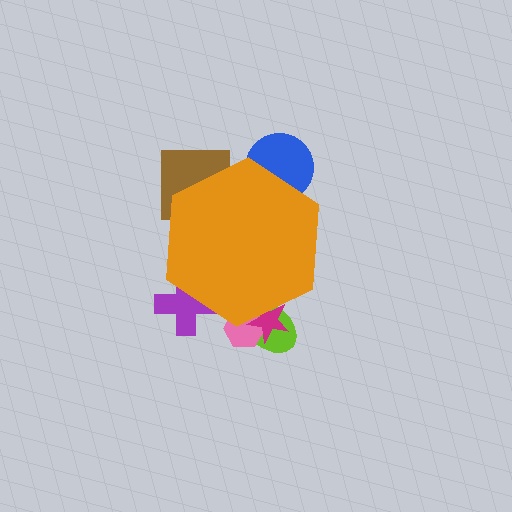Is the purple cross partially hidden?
Yes, the purple cross is partially hidden behind the orange hexagon.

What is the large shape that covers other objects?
An orange hexagon.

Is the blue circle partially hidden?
Yes, the blue circle is partially hidden behind the orange hexagon.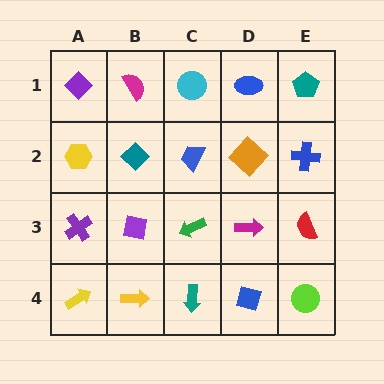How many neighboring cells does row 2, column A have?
3.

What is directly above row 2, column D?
A blue ellipse.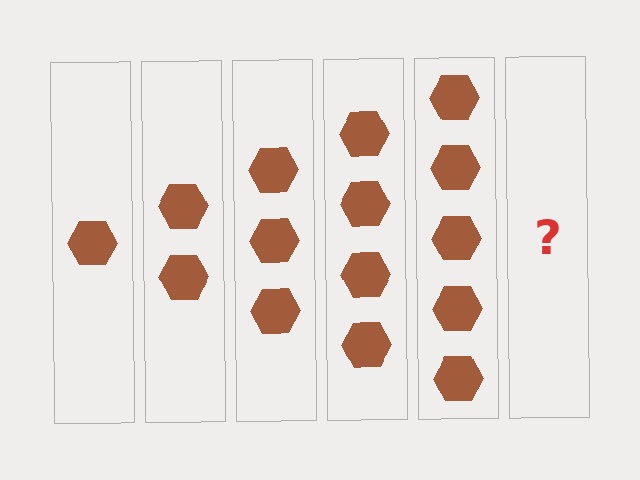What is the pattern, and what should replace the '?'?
The pattern is that each step adds one more hexagon. The '?' should be 6 hexagons.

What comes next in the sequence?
The next element should be 6 hexagons.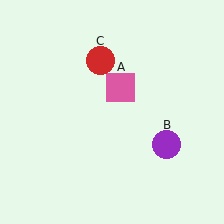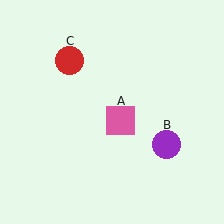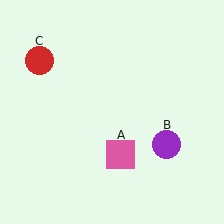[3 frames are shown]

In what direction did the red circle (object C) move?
The red circle (object C) moved left.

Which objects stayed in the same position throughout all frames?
Purple circle (object B) remained stationary.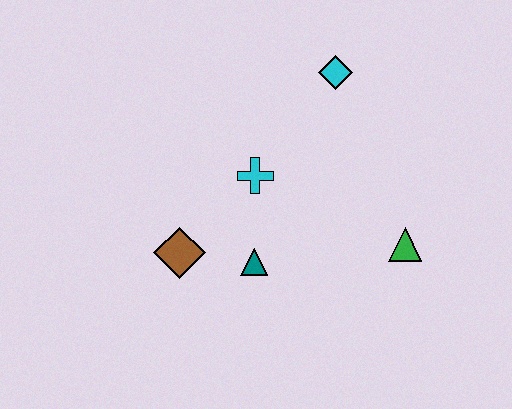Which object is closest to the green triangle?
The teal triangle is closest to the green triangle.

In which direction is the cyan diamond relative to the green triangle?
The cyan diamond is above the green triangle.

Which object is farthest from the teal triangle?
The cyan diamond is farthest from the teal triangle.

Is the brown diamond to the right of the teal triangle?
No